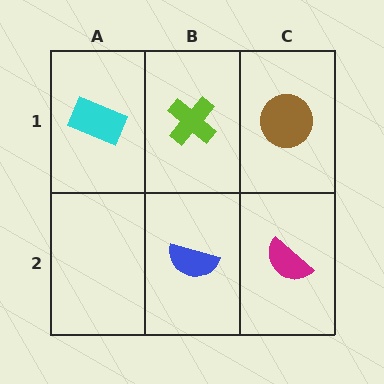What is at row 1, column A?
A cyan rectangle.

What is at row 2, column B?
A blue semicircle.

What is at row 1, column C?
A brown circle.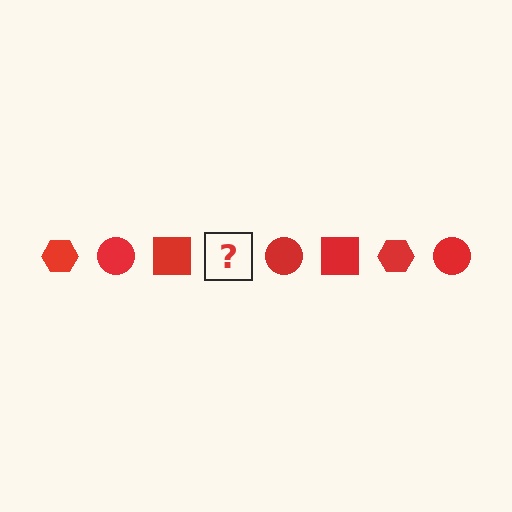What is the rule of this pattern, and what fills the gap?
The rule is that the pattern cycles through hexagon, circle, square shapes in red. The gap should be filled with a red hexagon.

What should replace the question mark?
The question mark should be replaced with a red hexagon.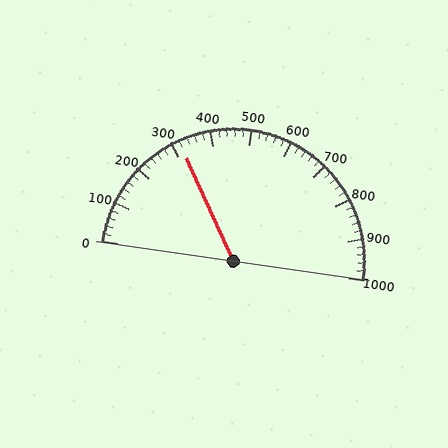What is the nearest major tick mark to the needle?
The nearest major tick mark is 300.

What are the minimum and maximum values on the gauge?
The gauge ranges from 0 to 1000.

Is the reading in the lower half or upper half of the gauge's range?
The reading is in the lower half of the range (0 to 1000).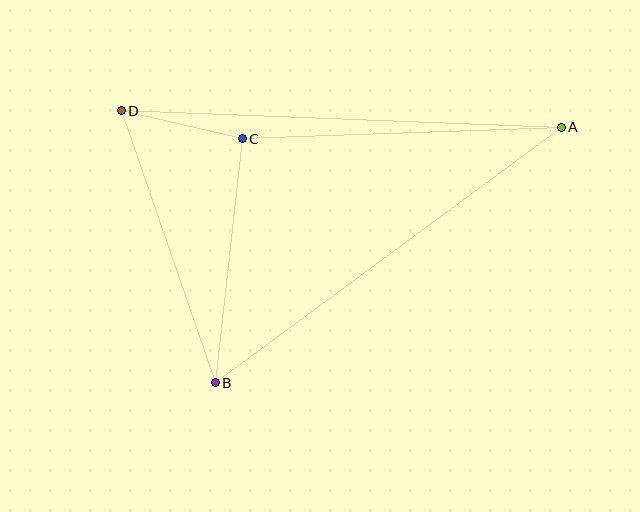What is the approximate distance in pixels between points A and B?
The distance between A and B is approximately 430 pixels.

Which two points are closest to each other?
Points C and D are closest to each other.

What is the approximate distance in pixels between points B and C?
The distance between B and C is approximately 245 pixels.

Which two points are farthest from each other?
Points A and D are farthest from each other.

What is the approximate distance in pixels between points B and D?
The distance between B and D is approximately 287 pixels.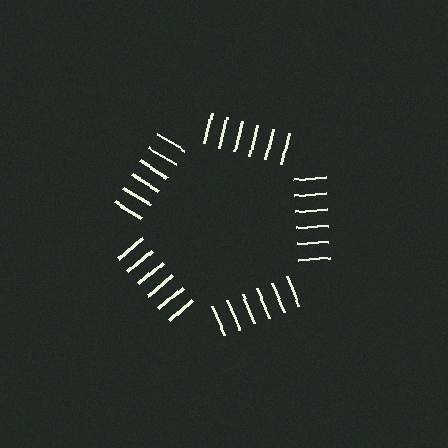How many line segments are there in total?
30 — 6 along each of the 5 edges.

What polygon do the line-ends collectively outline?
An illusory pentagon — the line segments terminate on its edges but no continuous stroke is drawn.